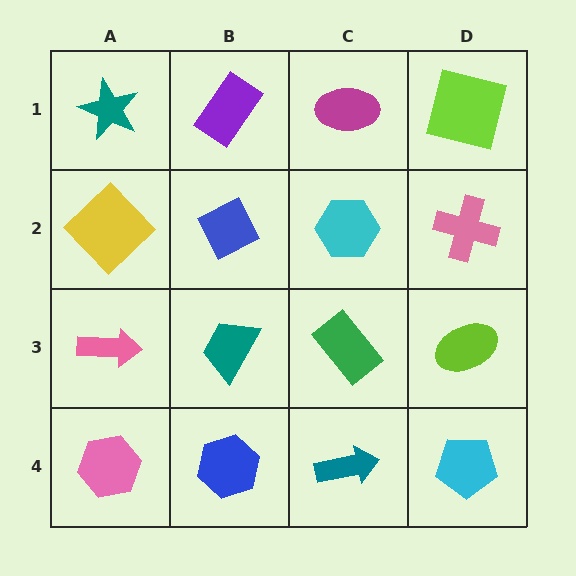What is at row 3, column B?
A teal trapezoid.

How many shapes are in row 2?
4 shapes.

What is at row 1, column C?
A magenta ellipse.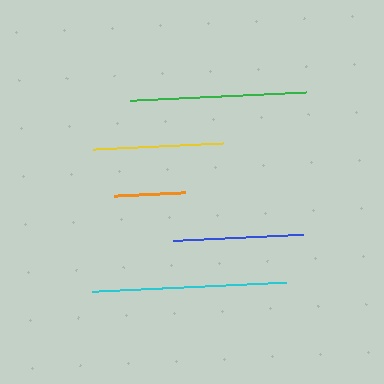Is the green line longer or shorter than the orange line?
The green line is longer than the orange line.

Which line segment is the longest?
The cyan line is the longest at approximately 195 pixels.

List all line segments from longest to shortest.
From longest to shortest: cyan, green, yellow, blue, orange.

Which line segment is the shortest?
The orange line is the shortest at approximately 71 pixels.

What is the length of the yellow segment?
The yellow segment is approximately 131 pixels long.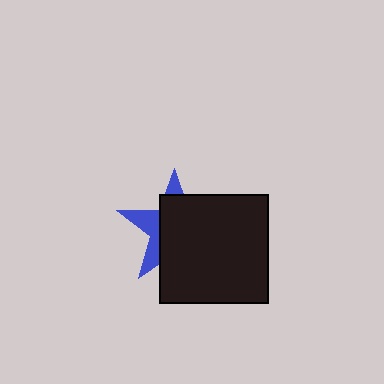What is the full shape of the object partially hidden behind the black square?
The partially hidden object is a blue star.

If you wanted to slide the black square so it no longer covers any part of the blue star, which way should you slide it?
Slide it toward the lower-right — that is the most direct way to separate the two shapes.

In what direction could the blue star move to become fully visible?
The blue star could move toward the upper-left. That would shift it out from behind the black square entirely.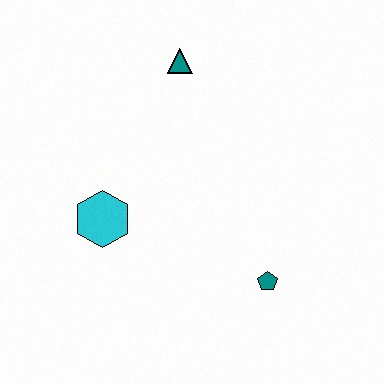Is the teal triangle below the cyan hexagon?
No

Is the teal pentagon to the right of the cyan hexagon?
Yes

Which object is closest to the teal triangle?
The cyan hexagon is closest to the teal triangle.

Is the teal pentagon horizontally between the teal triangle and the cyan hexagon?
No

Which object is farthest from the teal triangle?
The teal pentagon is farthest from the teal triangle.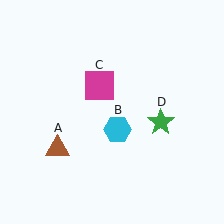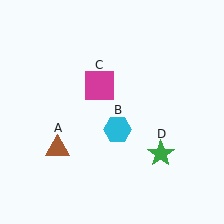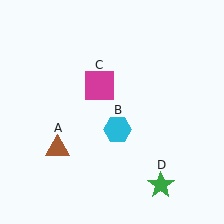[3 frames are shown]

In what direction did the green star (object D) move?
The green star (object D) moved down.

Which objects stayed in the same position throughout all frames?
Brown triangle (object A) and cyan hexagon (object B) and magenta square (object C) remained stationary.